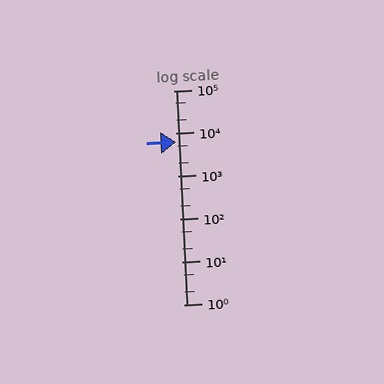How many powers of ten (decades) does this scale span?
The scale spans 5 decades, from 1 to 100000.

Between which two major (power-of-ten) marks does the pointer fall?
The pointer is between 1000 and 10000.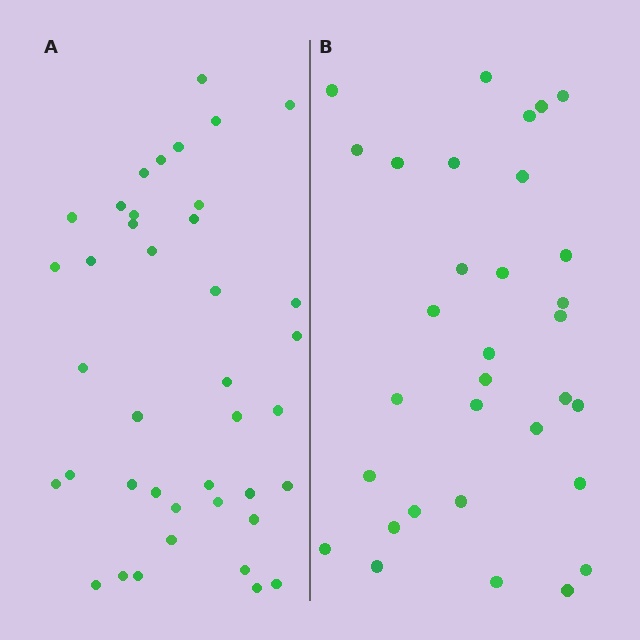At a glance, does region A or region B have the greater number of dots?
Region A (the left region) has more dots.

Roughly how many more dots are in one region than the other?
Region A has roughly 8 or so more dots than region B.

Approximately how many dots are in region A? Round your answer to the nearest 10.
About 40 dots.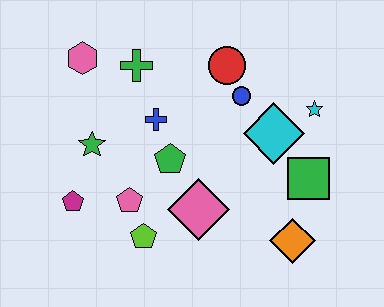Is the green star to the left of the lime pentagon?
Yes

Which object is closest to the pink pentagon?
The lime pentagon is closest to the pink pentagon.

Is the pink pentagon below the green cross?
Yes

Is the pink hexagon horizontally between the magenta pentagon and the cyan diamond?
Yes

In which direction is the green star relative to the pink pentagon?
The green star is above the pink pentagon.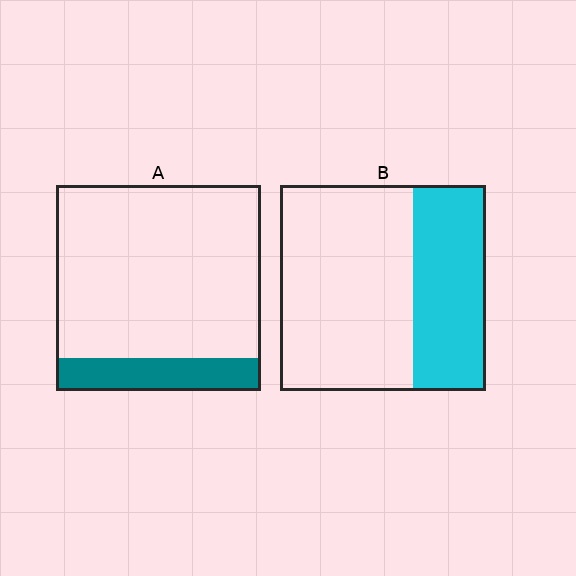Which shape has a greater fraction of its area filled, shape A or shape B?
Shape B.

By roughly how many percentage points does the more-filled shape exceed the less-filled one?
By roughly 20 percentage points (B over A).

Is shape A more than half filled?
No.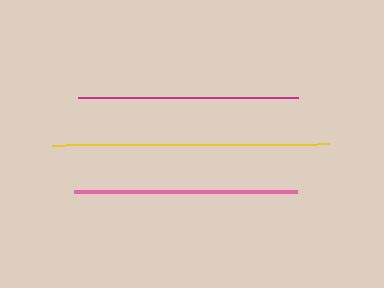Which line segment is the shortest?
The magenta line is the shortest at approximately 221 pixels.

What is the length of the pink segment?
The pink segment is approximately 223 pixels long.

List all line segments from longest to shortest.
From longest to shortest: yellow, pink, magenta.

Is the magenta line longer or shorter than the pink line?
The pink line is longer than the magenta line.